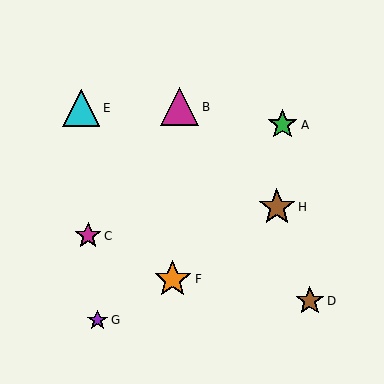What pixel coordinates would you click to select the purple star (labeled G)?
Click at (98, 320) to select the purple star G.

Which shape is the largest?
The magenta triangle (labeled B) is the largest.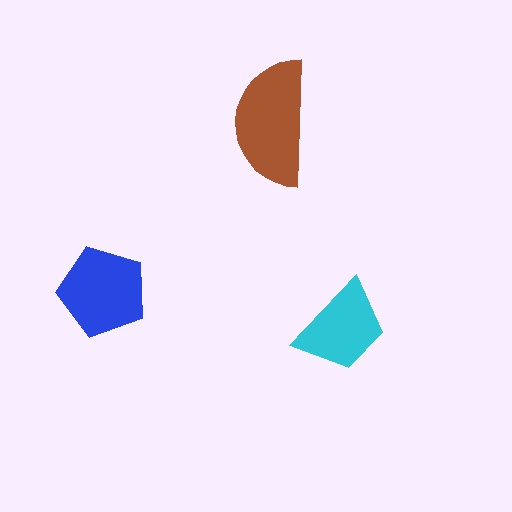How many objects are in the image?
There are 3 objects in the image.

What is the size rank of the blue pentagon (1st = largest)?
2nd.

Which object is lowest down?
The cyan trapezoid is bottommost.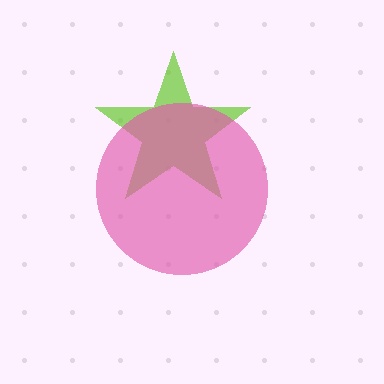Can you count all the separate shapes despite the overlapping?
Yes, there are 2 separate shapes.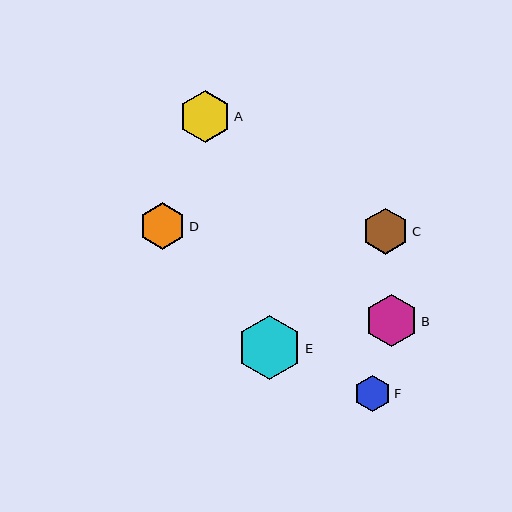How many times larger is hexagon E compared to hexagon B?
Hexagon E is approximately 1.2 times the size of hexagon B.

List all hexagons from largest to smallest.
From largest to smallest: E, B, A, D, C, F.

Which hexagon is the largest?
Hexagon E is the largest with a size of approximately 64 pixels.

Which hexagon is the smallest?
Hexagon F is the smallest with a size of approximately 37 pixels.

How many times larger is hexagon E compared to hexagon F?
Hexagon E is approximately 1.8 times the size of hexagon F.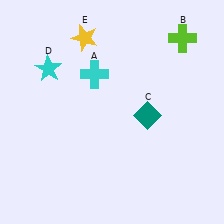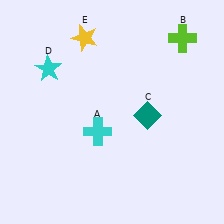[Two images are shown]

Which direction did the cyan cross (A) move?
The cyan cross (A) moved down.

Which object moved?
The cyan cross (A) moved down.